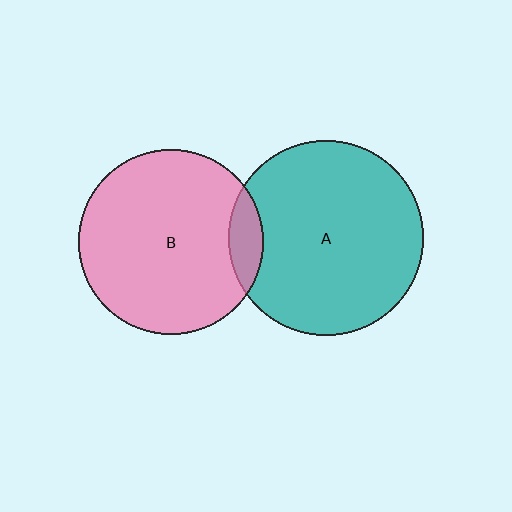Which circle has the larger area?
Circle A (teal).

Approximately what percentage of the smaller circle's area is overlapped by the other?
Approximately 10%.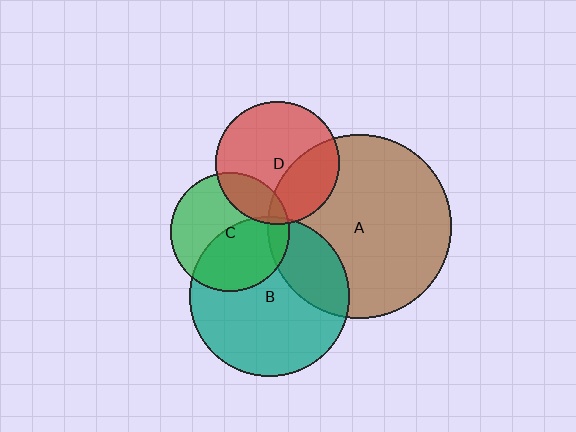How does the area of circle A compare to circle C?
Approximately 2.4 times.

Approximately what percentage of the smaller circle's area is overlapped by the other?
Approximately 25%.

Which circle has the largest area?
Circle A (brown).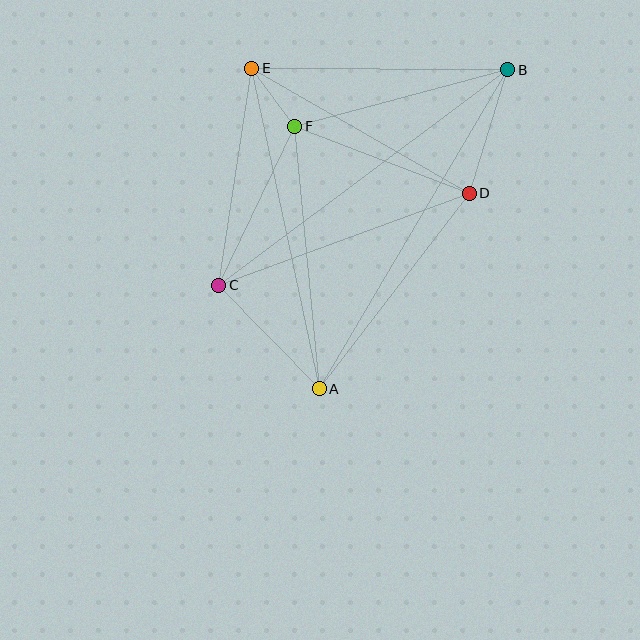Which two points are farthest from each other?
Points A and B are farthest from each other.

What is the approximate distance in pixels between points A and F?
The distance between A and F is approximately 264 pixels.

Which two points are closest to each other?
Points E and F are closest to each other.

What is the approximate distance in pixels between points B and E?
The distance between B and E is approximately 256 pixels.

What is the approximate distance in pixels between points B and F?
The distance between B and F is approximately 220 pixels.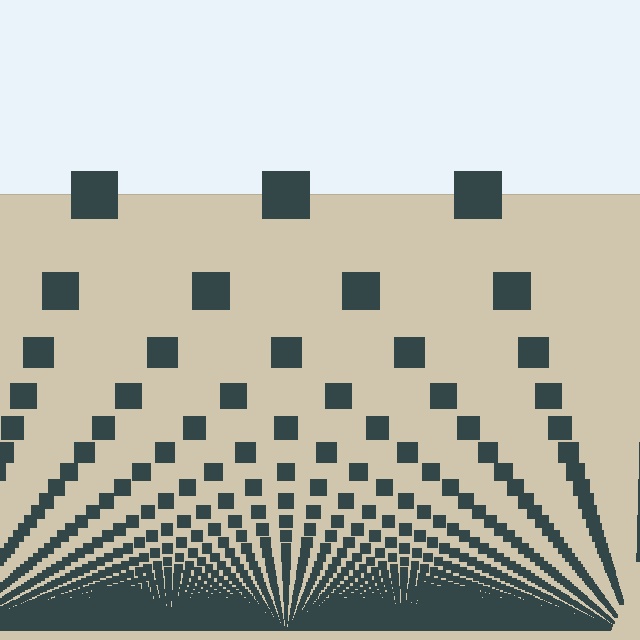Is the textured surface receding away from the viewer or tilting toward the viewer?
The surface appears to tilt toward the viewer. Texture elements get larger and sparser toward the top.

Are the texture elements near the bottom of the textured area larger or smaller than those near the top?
Smaller. The gradient is inverted — elements near the bottom are smaller and denser.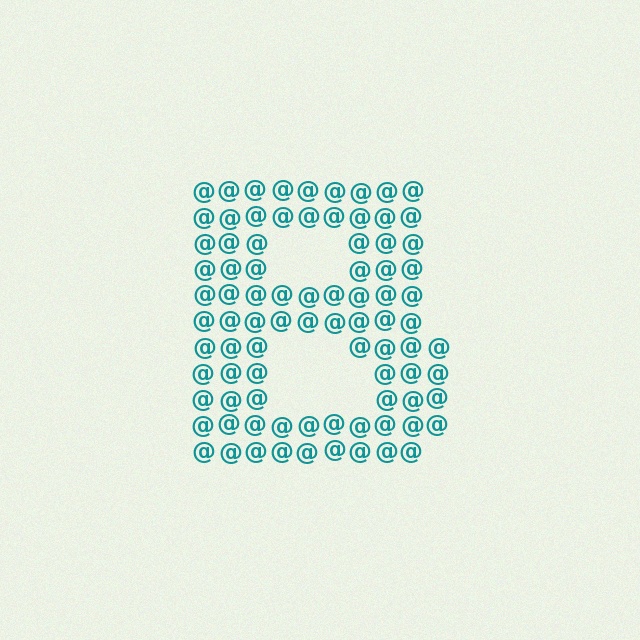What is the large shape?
The large shape is the letter B.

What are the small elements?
The small elements are at signs.